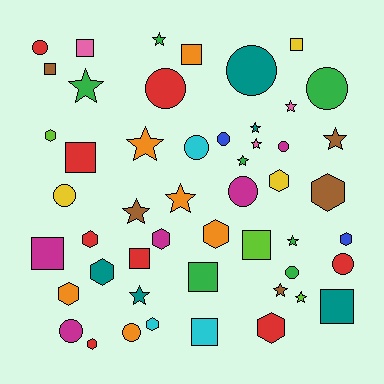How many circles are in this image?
There are 13 circles.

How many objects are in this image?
There are 50 objects.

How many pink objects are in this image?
There are 3 pink objects.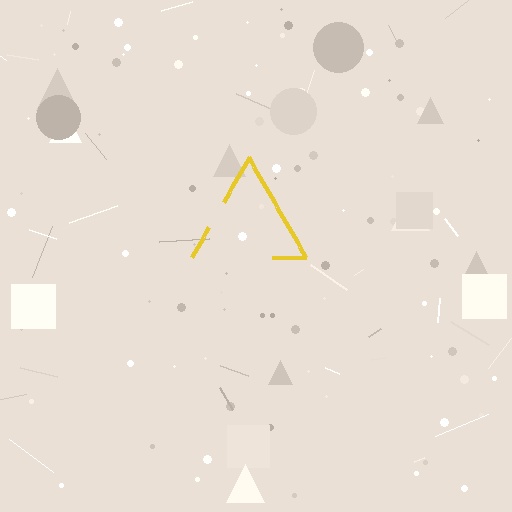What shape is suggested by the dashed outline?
The dashed outline suggests a triangle.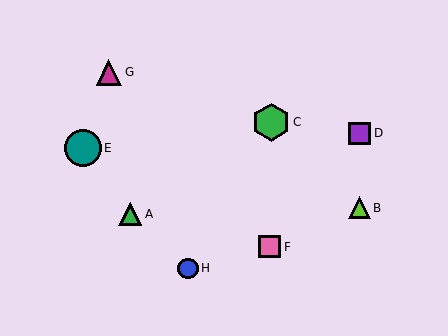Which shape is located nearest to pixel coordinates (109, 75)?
The magenta triangle (labeled G) at (109, 72) is nearest to that location.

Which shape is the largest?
The green hexagon (labeled C) is the largest.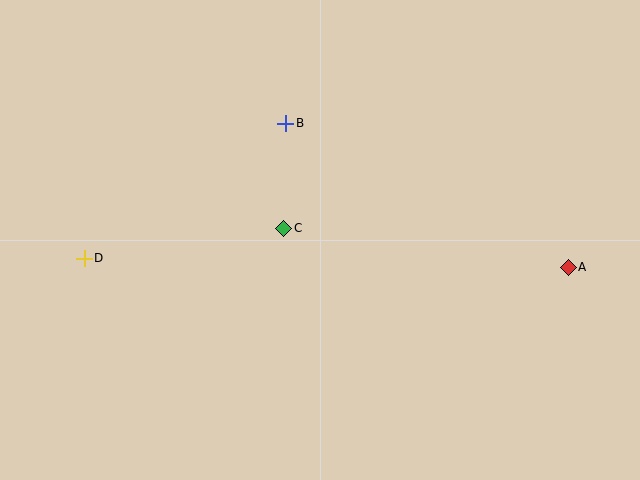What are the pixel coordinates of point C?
Point C is at (284, 228).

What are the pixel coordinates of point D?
Point D is at (84, 258).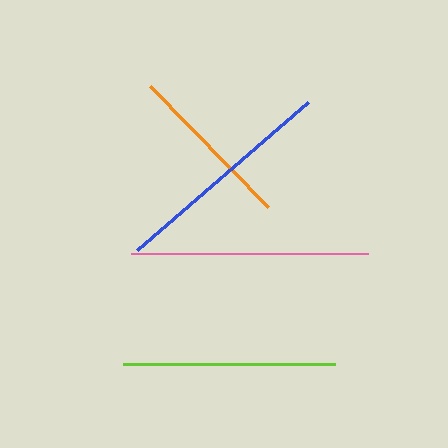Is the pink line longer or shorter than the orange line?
The pink line is longer than the orange line.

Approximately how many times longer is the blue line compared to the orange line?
The blue line is approximately 1.3 times the length of the orange line.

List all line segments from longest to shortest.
From longest to shortest: pink, blue, lime, orange.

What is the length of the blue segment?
The blue segment is approximately 226 pixels long.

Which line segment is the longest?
The pink line is the longest at approximately 237 pixels.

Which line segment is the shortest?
The orange line is the shortest at approximately 169 pixels.